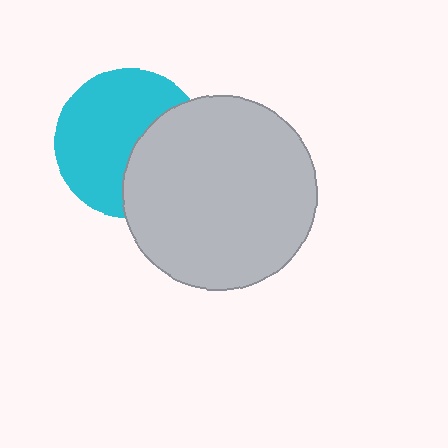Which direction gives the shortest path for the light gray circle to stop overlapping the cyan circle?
Moving right gives the shortest separation.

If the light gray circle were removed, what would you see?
You would see the complete cyan circle.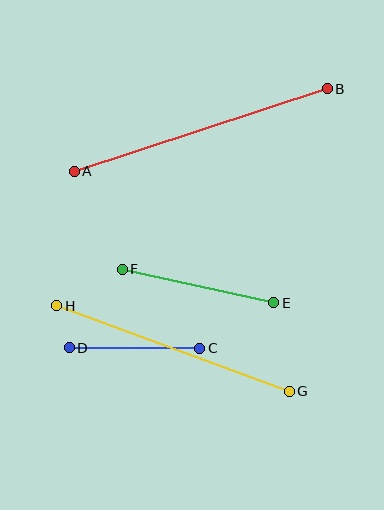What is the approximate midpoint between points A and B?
The midpoint is at approximately (201, 130) pixels.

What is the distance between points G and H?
The distance is approximately 248 pixels.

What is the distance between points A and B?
The distance is approximately 266 pixels.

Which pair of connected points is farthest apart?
Points A and B are farthest apart.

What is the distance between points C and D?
The distance is approximately 131 pixels.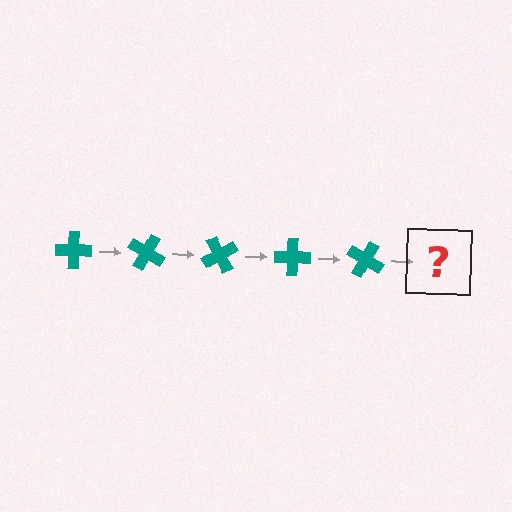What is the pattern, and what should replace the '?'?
The pattern is that the cross rotates 30 degrees each step. The '?' should be a teal cross rotated 150 degrees.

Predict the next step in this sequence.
The next step is a teal cross rotated 150 degrees.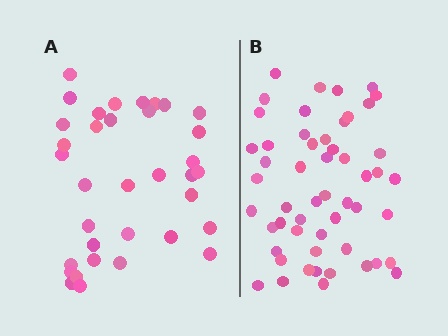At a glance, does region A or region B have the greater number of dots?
Region B (the right region) has more dots.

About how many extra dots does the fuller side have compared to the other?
Region B has approximately 20 more dots than region A.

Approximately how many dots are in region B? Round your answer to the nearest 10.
About 50 dots. (The exact count is 53, which rounds to 50.)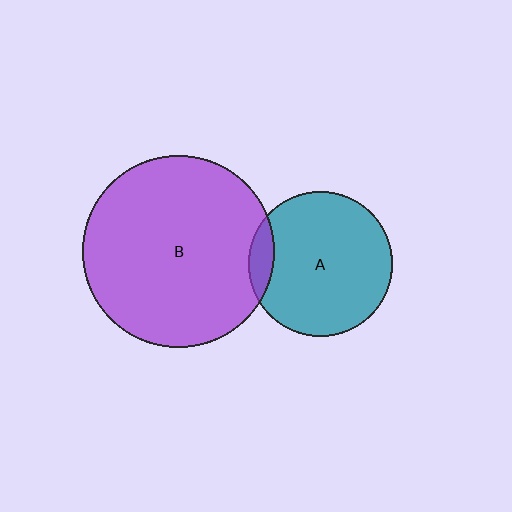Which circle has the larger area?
Circle B (purple).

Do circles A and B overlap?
Yes.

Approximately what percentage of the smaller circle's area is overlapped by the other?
Approximately 10%.